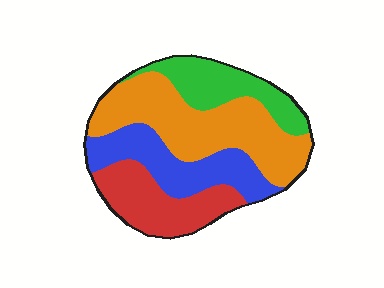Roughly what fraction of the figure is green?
Green covers about 20% of the figure.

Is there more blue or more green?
Blue.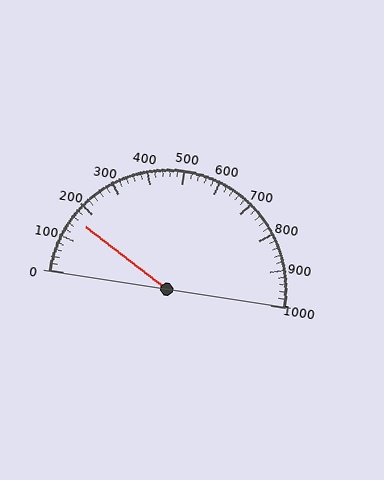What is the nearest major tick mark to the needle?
The nearest major tick mark is 200.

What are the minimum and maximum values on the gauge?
The gauge ranges from 0 to 1000.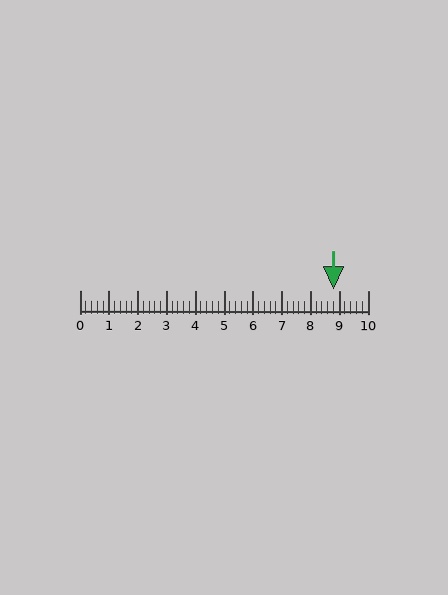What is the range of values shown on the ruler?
The ruler shows values from 0 to 10.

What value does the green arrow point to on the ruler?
The green arrow points to approximately 8.8.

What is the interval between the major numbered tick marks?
The major tick marks are spaced 1 units apart.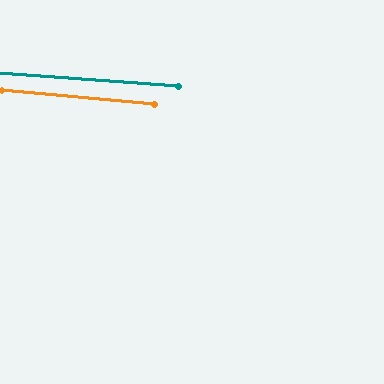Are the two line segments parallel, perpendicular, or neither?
Parallel — their directions differ by only 1.2°.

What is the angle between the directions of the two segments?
Approximately 1 degree.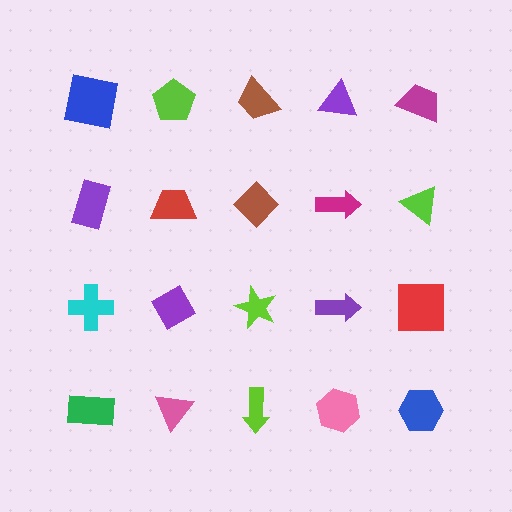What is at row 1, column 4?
A purple triangle.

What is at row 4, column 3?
A lime arrow.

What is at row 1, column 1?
A blue square.